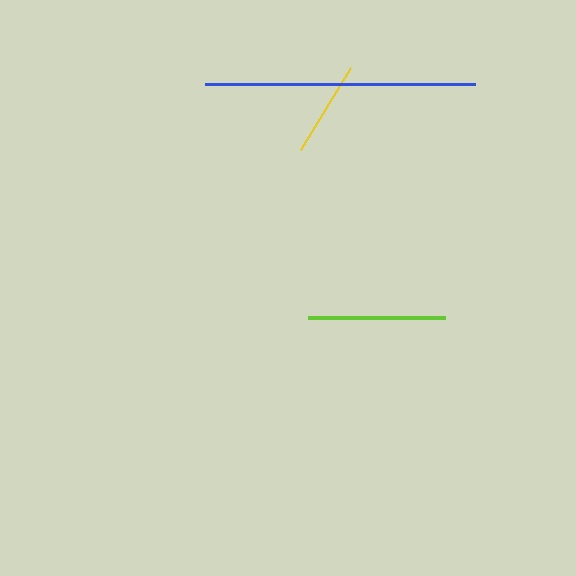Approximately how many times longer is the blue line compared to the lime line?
The blue line is approximately 2.0 times the length of the lime line.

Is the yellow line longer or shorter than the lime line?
The lime line is longer than the yellow line.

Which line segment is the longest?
The blue line is the longest at approximately 271 pixels.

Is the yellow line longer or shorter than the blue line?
The blue line is longer than the yellow line.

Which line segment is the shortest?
The yellow line is the shortest at approximately 97 pixels.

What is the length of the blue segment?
The blue segment is approximately 271 pixels long.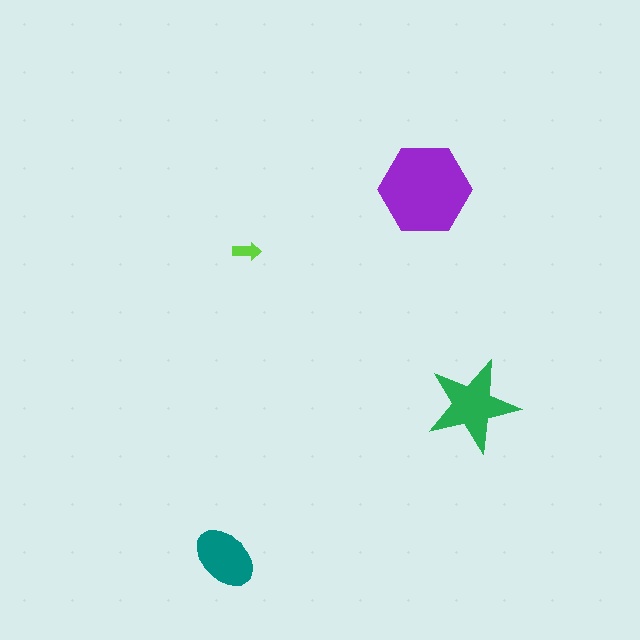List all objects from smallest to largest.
The lime arrow, the teal ellipse, the green star, the purple hexagon.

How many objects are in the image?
There are 4 objects in the image.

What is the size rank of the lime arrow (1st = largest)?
4th.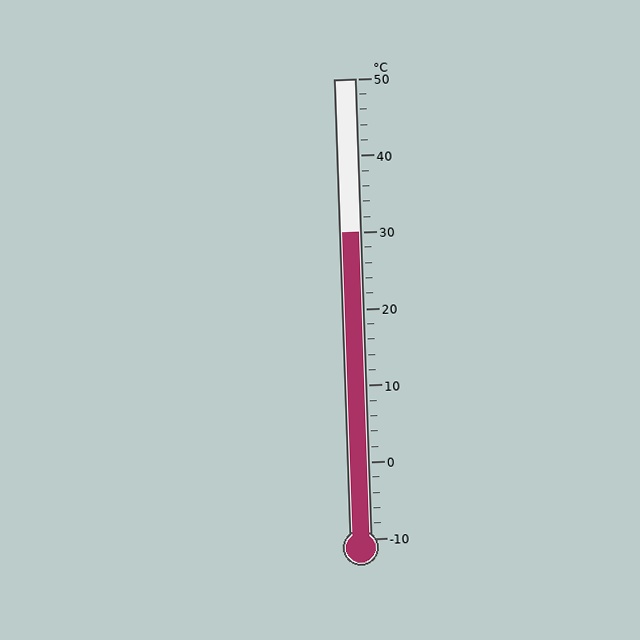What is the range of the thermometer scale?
The thermometer scale ranges from -10°C to 50°C.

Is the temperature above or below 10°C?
The temperature is above 10°C.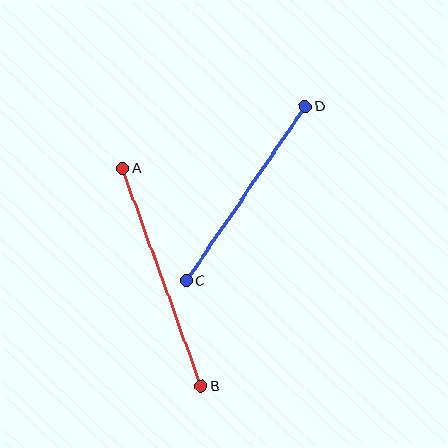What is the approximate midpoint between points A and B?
The midpoint is at approximately (162, 278) pixels.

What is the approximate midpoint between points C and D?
The midpoint is at approximately (246, 194) pixels.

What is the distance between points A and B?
The distance is approximately 232 pixels.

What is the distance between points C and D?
The distance is approximately 211 pixels.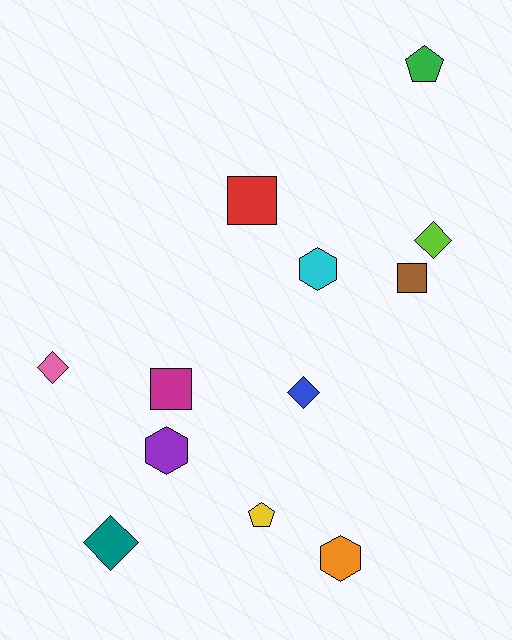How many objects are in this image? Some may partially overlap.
There are 12 objects.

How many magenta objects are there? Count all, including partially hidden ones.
There is 1 magenta object.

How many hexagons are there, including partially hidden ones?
There are 3 hexagons.